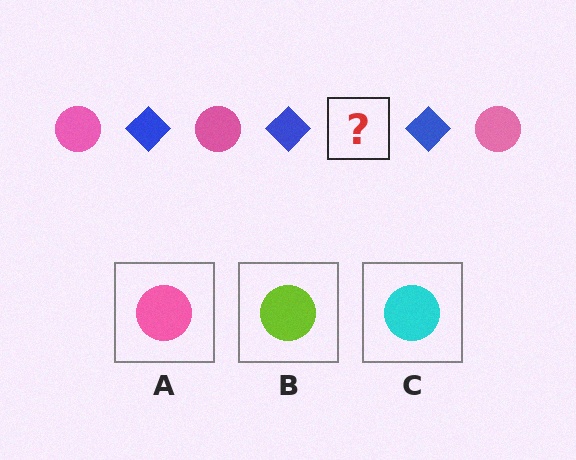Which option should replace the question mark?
Option A.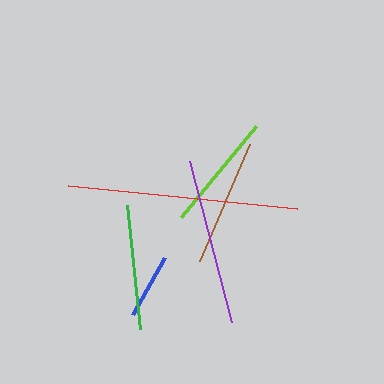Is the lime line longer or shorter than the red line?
The red line is longer than the lime line.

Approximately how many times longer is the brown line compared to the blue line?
The brown line is approximately 2.0 times the length of the blue line.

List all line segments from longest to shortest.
From longest to shortest: red, purple, brown, green, lime, blue.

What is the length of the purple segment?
The purple segment is approximately 166 pixels long.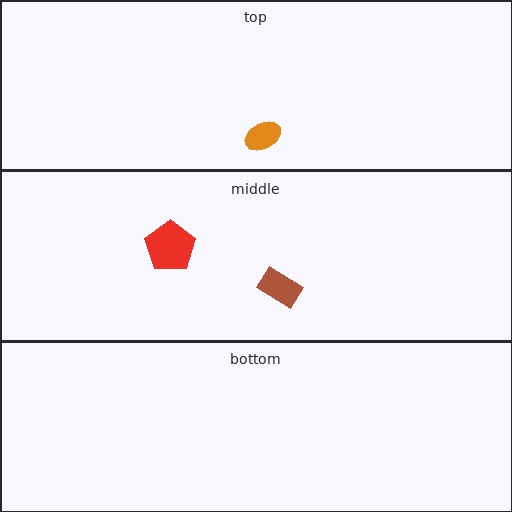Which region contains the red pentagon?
The middle region.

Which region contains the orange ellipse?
The top region.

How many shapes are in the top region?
1.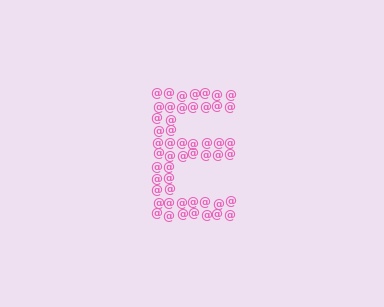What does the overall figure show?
The overall figure shows the letter E.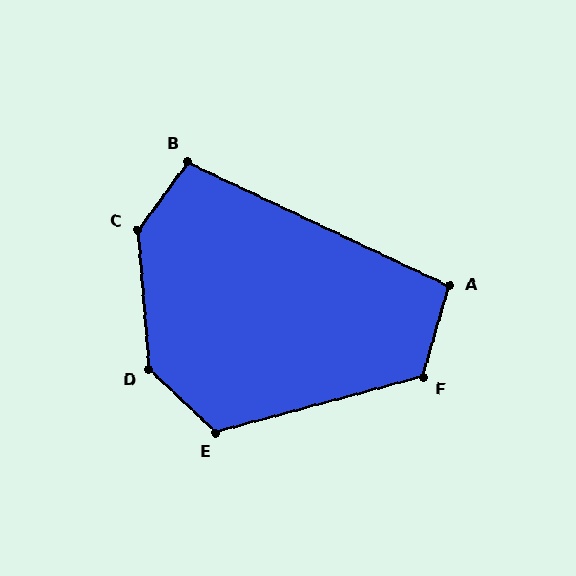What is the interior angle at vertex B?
Approximately 101 degrees (obtuse).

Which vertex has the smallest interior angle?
A, at approximately 99 degrees.